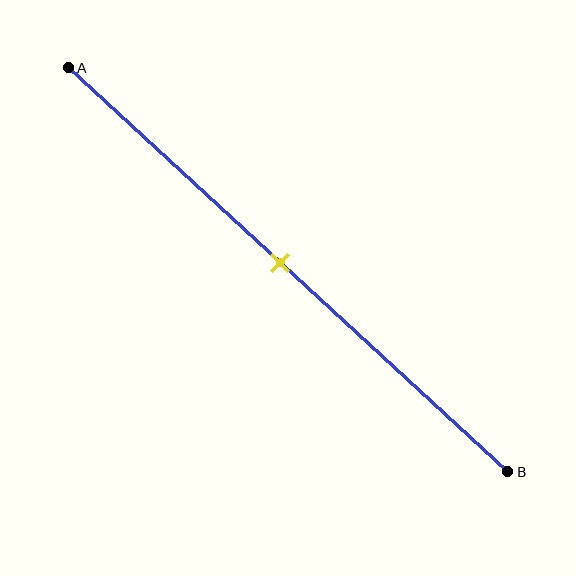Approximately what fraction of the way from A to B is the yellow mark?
The yellow mark is approximately 50% of the way from A to B.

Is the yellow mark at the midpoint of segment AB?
Yes, the mark is approximately at the midpoint.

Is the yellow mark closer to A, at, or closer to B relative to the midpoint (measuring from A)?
The yellow mark is approximately at the midpoint of segment AB.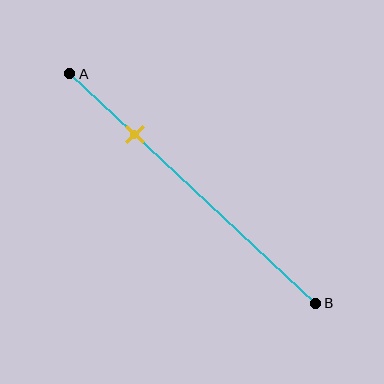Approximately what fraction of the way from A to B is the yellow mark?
The yellow mark is approximately 25% of the way from A to B.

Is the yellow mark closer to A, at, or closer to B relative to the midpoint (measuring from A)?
The yellow mark is closer to point A than the midpoint of segment AB.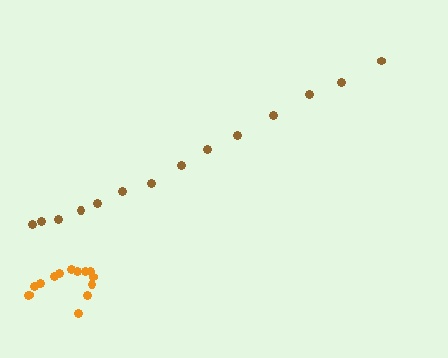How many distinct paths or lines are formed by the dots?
There are 2 distinct paths.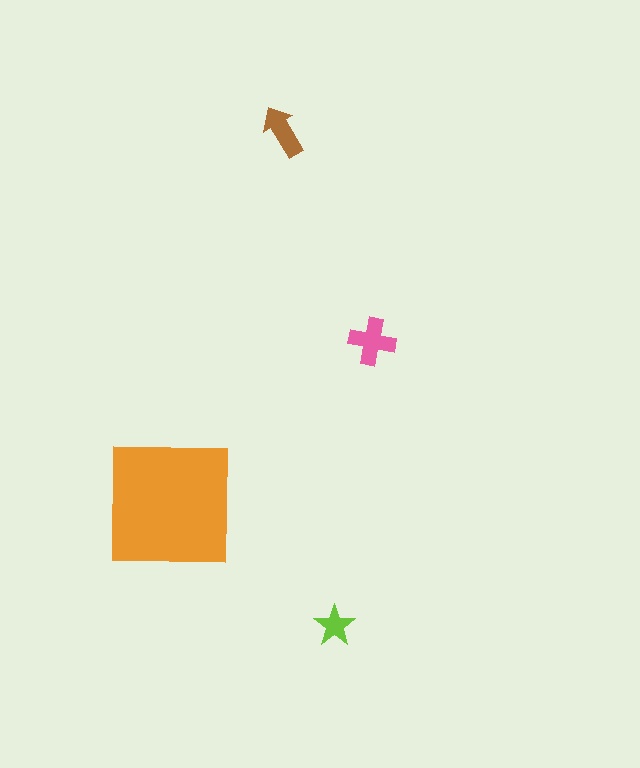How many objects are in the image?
There are 4 objects in the image.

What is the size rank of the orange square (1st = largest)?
1st.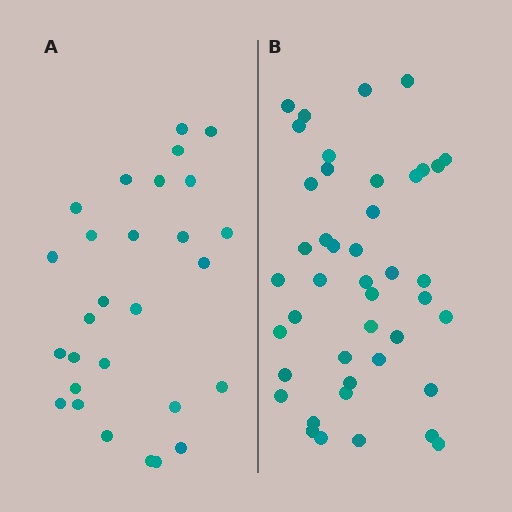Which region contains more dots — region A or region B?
Region B (the right region) has more dots.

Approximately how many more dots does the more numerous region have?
Region B has approximately 15 more dots than region A.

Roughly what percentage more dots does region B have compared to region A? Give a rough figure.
About 55% more.